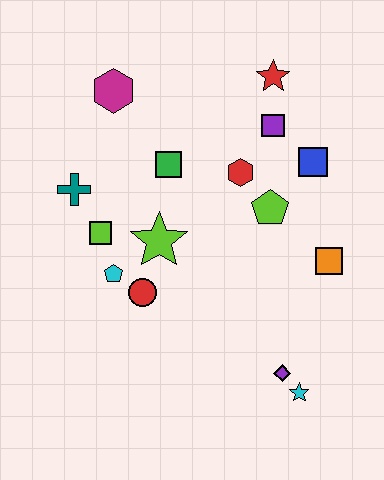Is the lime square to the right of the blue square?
No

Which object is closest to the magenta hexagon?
The green square is closest to the magenta hexagon.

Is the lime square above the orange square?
Yes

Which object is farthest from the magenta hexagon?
The cyan star is farthest from the magenta hexagon.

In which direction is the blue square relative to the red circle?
The blue square is to the right of the red circle.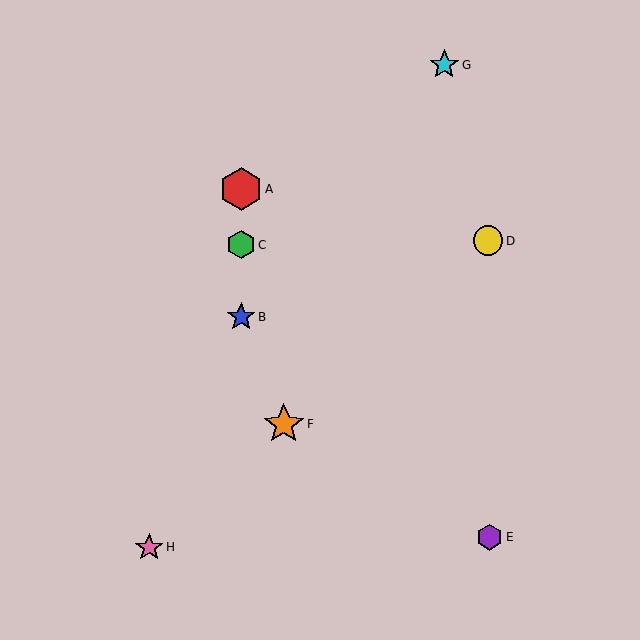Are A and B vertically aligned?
Yes, both are at x≈241.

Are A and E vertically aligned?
No, A is at x≈241 and E is at x≈490.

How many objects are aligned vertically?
3 objects (A, B, C) are aligned vertically.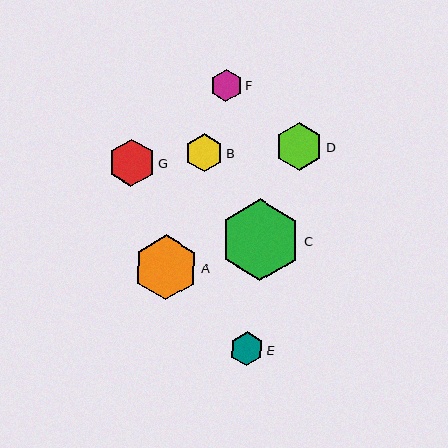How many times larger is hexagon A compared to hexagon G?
Hexagon A is approximately 1.4 times the size of hexagon G.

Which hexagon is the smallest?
Hexagon F is the smallest with a size of approximately 32 pixels.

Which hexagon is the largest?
Hexagon C is the largest with a size of approximately 81 pixels.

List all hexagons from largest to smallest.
From largest to smallest: C, A, D, G, B, E, F.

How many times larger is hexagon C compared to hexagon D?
Hexagon C is approximately 1.7 times the size of hexagon D.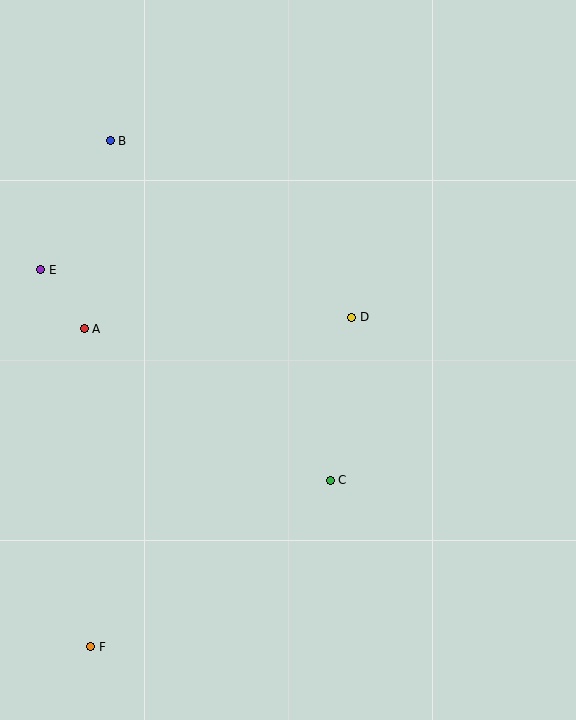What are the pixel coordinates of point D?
Point D is at (352, 317).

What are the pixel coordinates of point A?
Point A is at (84, 329).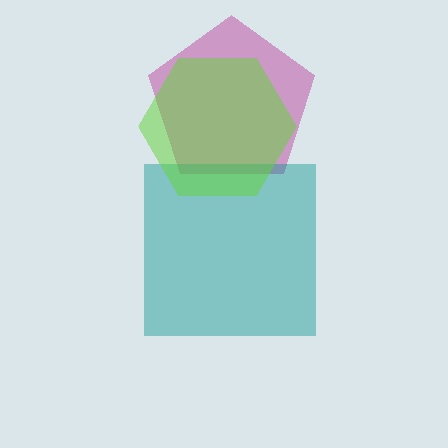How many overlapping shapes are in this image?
There are 3 overlapping shapes in the image.